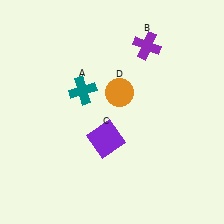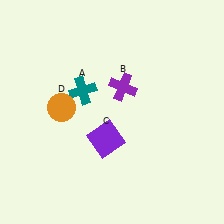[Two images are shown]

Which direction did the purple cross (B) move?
The purple cross (B) moved down.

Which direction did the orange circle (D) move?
The orange circle (D) moved left.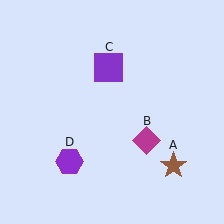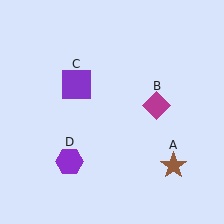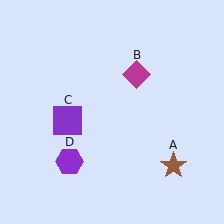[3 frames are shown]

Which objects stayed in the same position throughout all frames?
Brown star (object A) and purple hexagon (object D) remained stationary.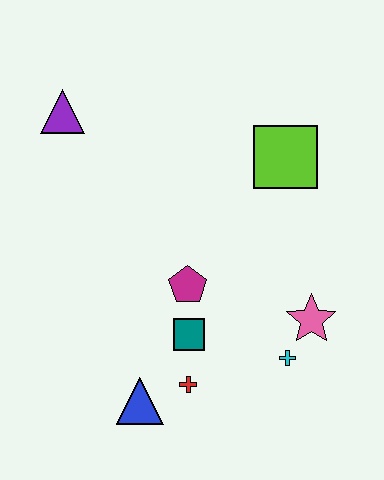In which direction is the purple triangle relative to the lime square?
The purple triangle is to the left of the lime square.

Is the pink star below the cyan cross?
No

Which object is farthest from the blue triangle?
The purple triangle is farthest from the blue triangle.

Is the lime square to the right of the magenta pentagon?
Yes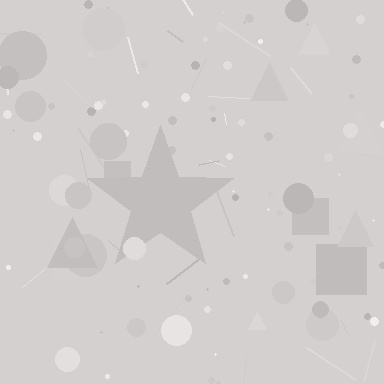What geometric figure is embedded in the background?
A star is embedded in the background.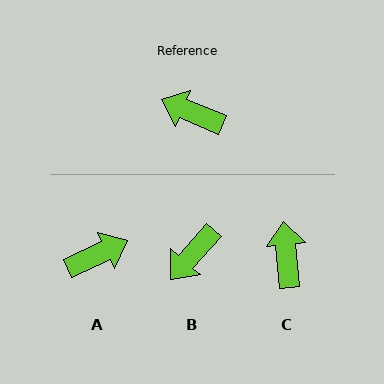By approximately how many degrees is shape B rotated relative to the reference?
Approximately 71 degrees counter-clockwise.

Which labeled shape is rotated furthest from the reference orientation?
A, about 132 degrees away.